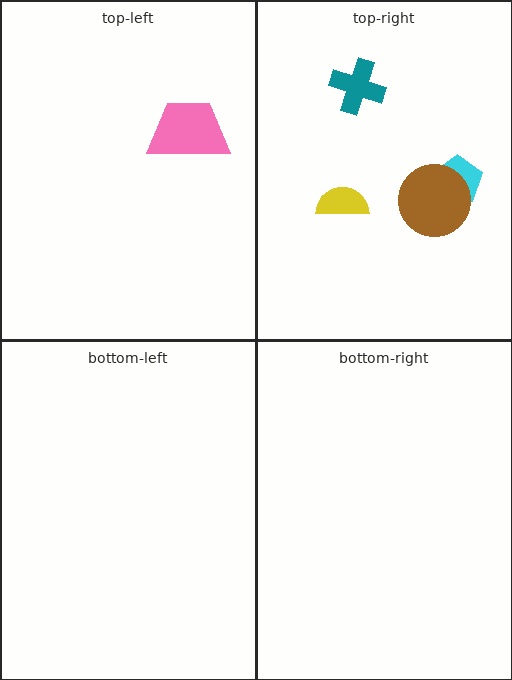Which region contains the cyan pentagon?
The top-right region.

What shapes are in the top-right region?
The cyan pentagon, the yellow semicircle, the teal cross, the brown circle.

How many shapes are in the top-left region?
1.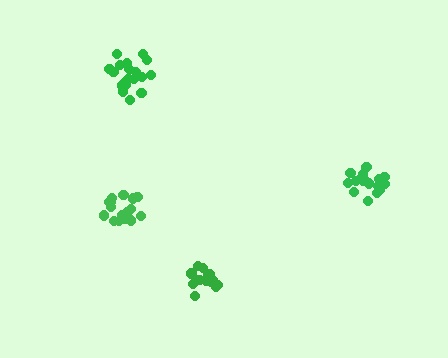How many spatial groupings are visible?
There are 4 spatial groupings.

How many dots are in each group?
Group 1: 19 dots, Group 2: 16 dots, Group 3: 19 dots, Group 4: 16 dots (70 total).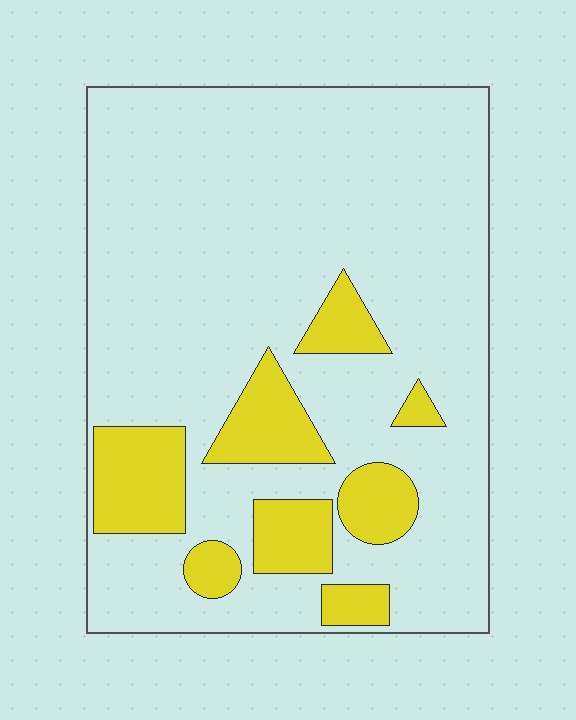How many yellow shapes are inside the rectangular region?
8.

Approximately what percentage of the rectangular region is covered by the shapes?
Approximately 20%.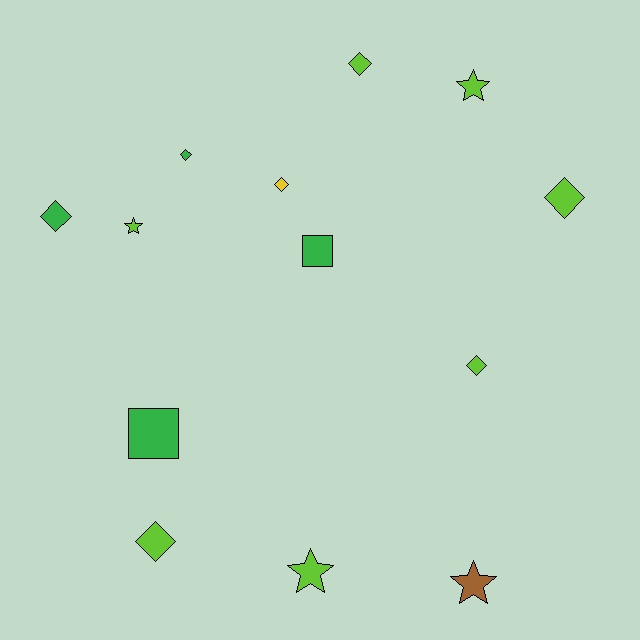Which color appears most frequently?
Lime, with 7 objects.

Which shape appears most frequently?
Diamond, with 7 objects.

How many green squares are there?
There are 2 green squares.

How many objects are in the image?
There are 13 objects.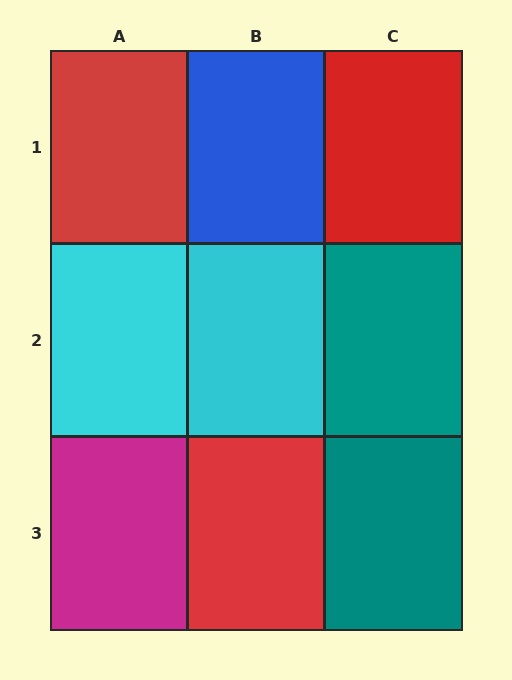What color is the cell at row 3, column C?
Teal.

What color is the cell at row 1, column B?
Blue.